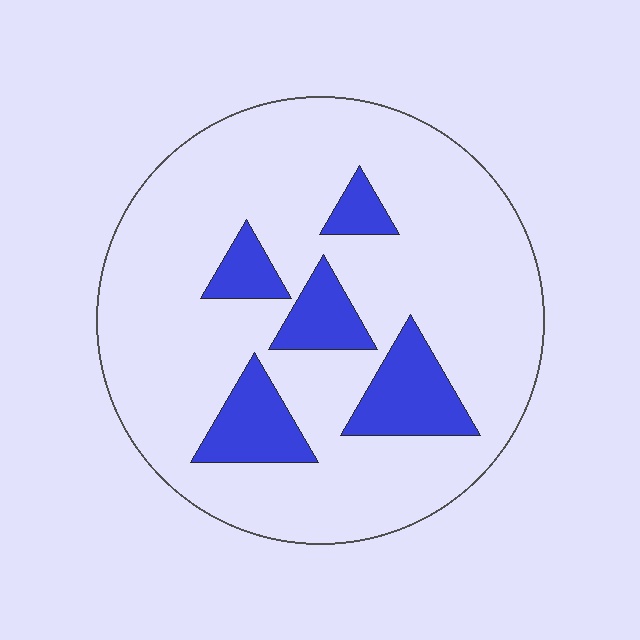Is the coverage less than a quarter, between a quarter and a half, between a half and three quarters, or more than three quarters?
Less than a quarter.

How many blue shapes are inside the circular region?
5.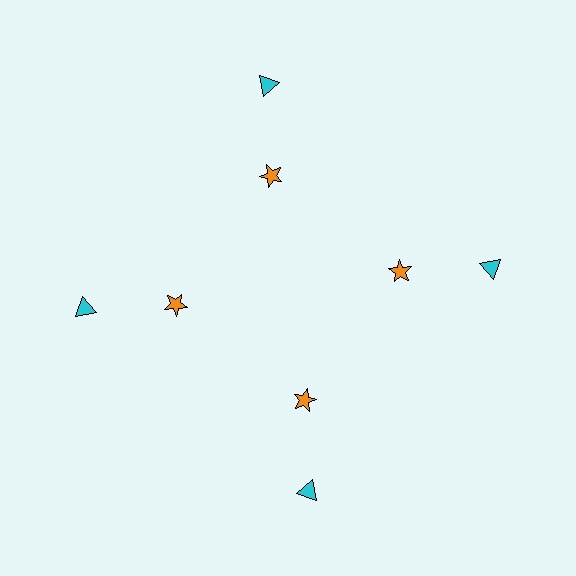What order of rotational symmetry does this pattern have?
This pattern has 4-fold rotational symmetry.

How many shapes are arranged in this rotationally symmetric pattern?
There are 8 shapes, arranged in 4 groups of 2.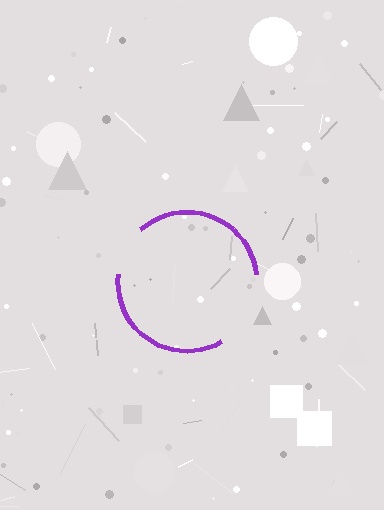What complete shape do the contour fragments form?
The contour fragments form a circle.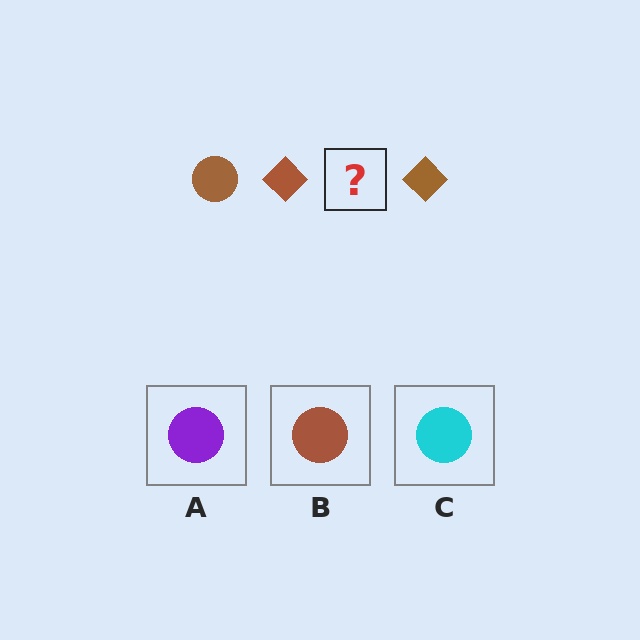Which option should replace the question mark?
Option B.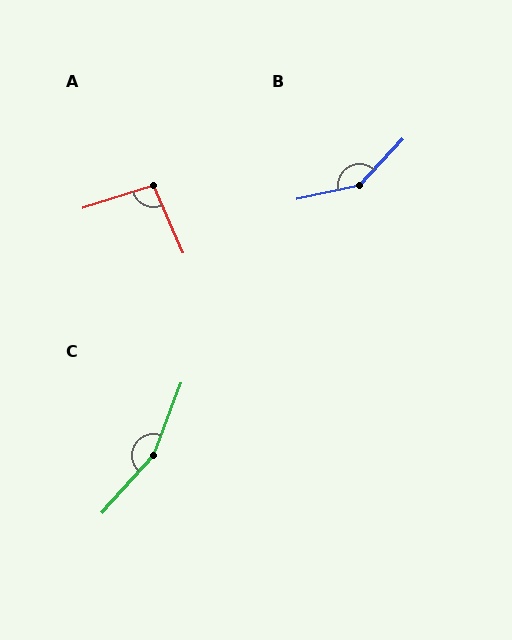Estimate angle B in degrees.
Approximately 145 degrees.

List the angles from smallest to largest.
A (96°), B (145°), C (159°).